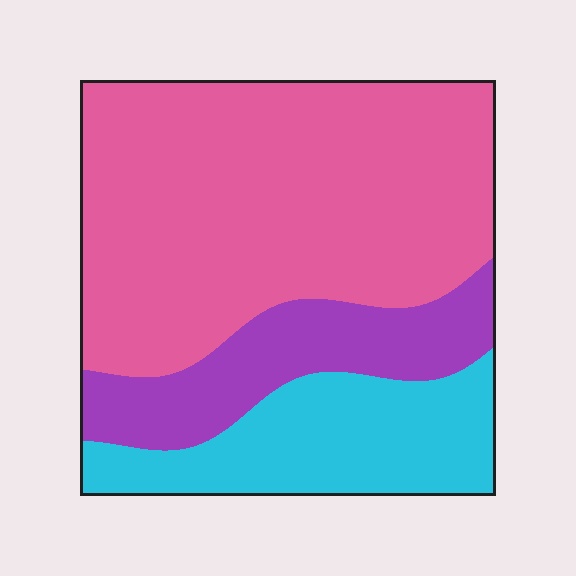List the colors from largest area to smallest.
From largest to smallest: pink, cyan, purple.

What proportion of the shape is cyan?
Cyan covers about 20% of the shape.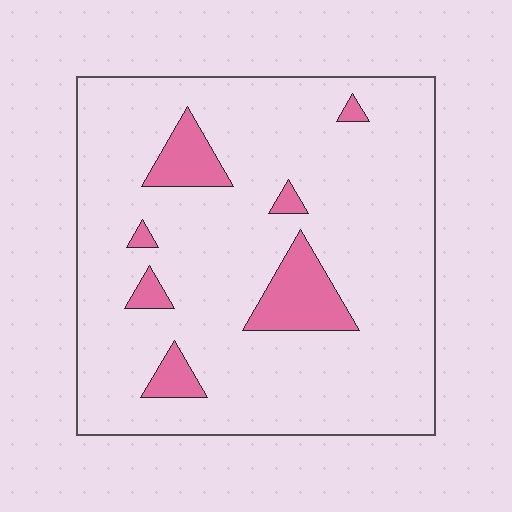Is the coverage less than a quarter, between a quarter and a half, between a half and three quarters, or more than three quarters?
Less than a quarter.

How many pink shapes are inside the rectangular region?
7.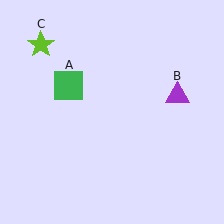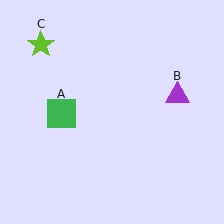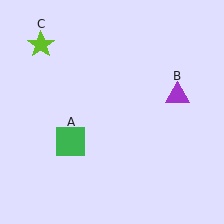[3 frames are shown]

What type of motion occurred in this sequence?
The green square (object A) rotated counterclockwise around the center of the scene.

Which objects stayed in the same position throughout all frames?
Purple triangle (object B) and lime star (object C) remained stationary.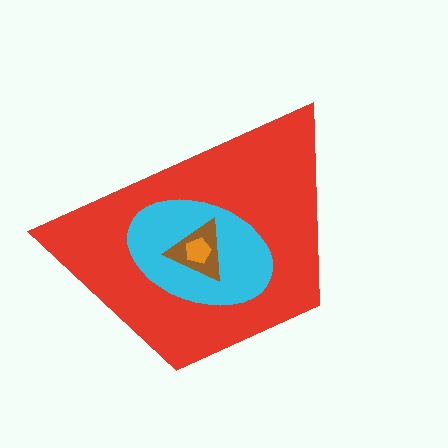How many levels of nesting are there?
4.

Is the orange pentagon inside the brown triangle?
Yes.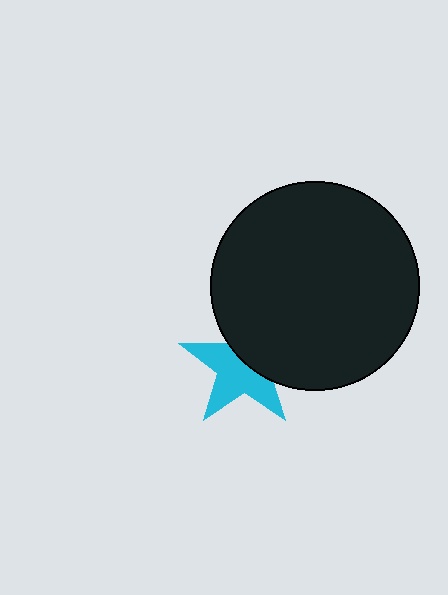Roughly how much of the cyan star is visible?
About half of it is visible (roughly 58%).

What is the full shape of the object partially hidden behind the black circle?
The partially hidden object is a cyan star.